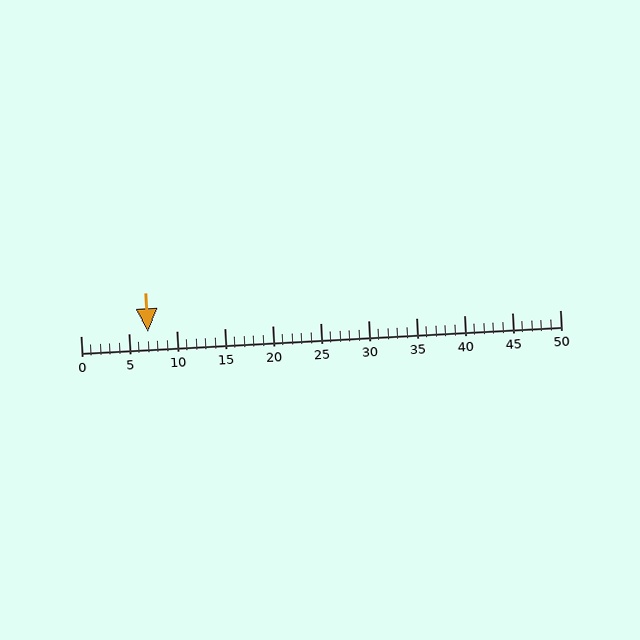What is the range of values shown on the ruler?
The ruler shows values from 0 to 50.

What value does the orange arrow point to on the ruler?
The orange arrow points to approximately 7.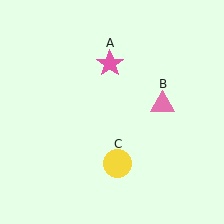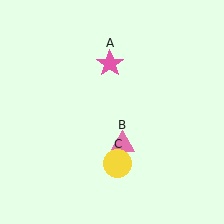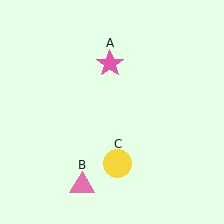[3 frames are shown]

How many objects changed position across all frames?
1 object changed position: pink triangle (object B).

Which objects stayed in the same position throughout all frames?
Pink star (object A) and yellow circle (object C) remained stationary.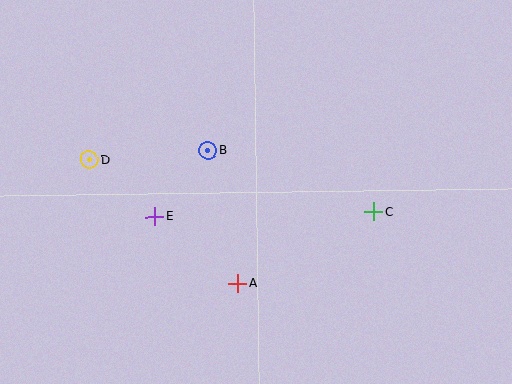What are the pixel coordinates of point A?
Point A is at (238, 284).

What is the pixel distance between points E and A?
The distance between E and A is 106 pixels.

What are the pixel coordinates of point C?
Point C is at (374, 212).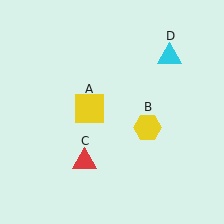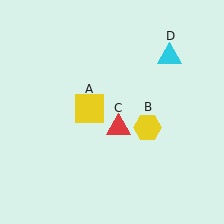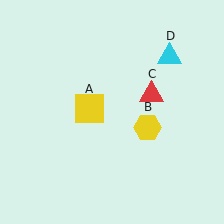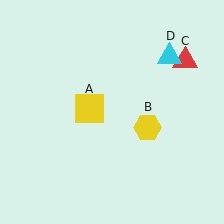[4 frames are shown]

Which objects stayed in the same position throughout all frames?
Yellow square (object A) and yellow hexagon (object B) and cyan triangle (object D) remained stationary.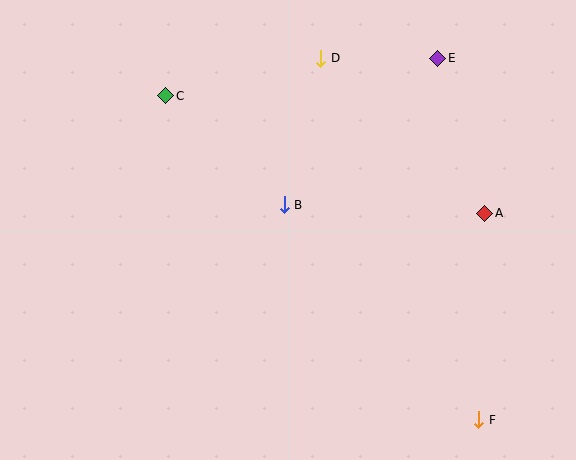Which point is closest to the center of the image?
Point B at (284, 205) is closest to the center.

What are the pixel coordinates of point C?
Point C is at (166, 96).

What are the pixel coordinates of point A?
Point A is at (485, 213).